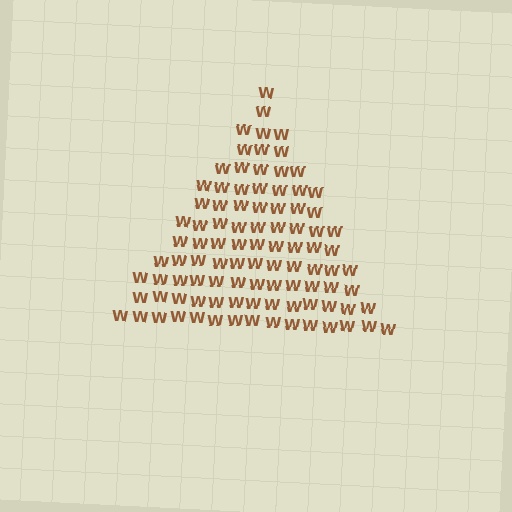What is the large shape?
The large shape is a triangle.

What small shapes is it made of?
It is made of small letter W's.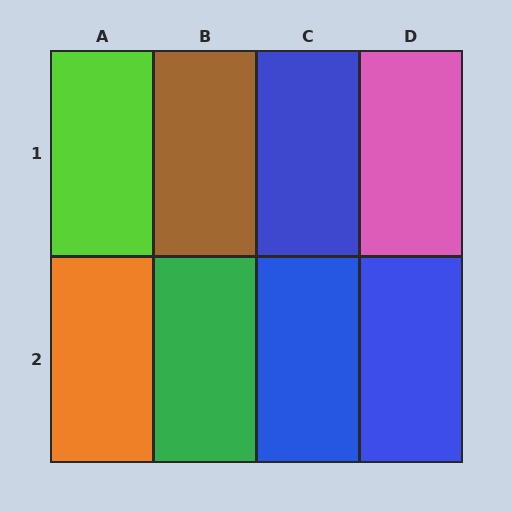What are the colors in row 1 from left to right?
Lime, brown, blue, pink.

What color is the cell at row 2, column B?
Green.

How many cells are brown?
1 cell is brown.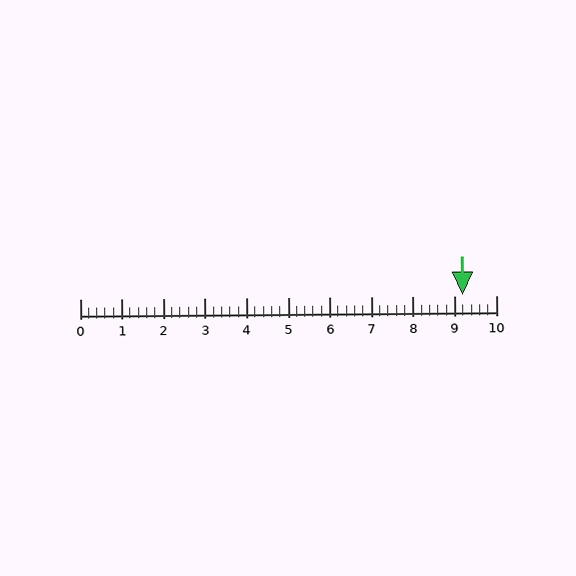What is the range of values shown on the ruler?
The ruler shows values from 0 to 10.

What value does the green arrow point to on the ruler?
The green arrow points to approximately 9.2.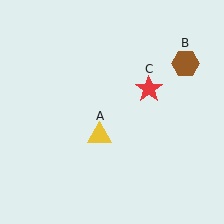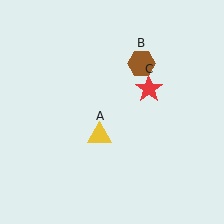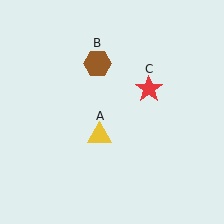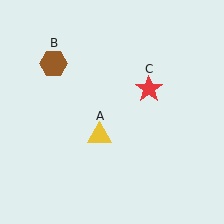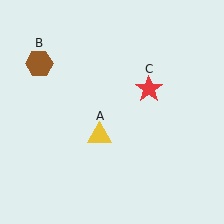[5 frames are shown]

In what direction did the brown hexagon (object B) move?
The brown hexagon (object B) moved left.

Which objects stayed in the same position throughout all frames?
Yellow triangle (object A) and red star (object C) remained stationary.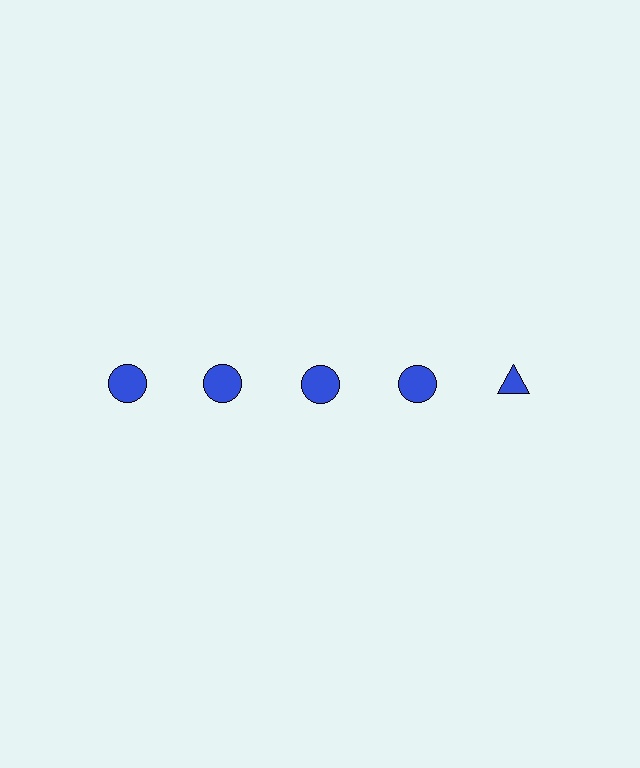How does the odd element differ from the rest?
It has a different shape: triangle instead of circle.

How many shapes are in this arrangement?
There are 5 shapes arranged in a grid pattern.